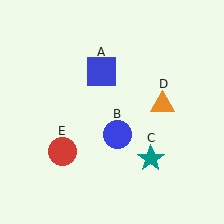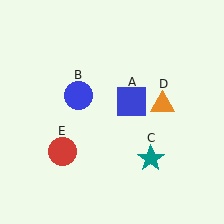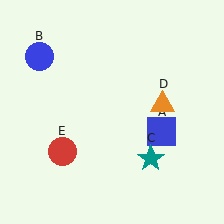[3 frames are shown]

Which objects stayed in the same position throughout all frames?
Teal star (object C) and orange triangle (object D) and red circle (object E) remained stationary.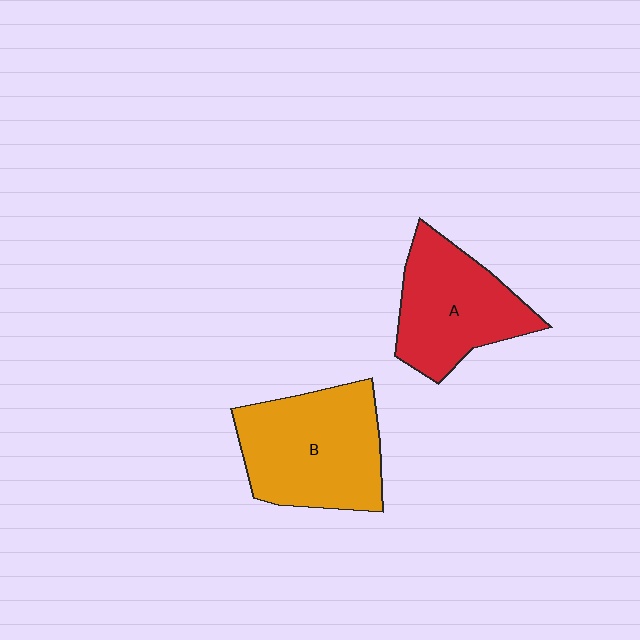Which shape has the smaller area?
Shape A (red).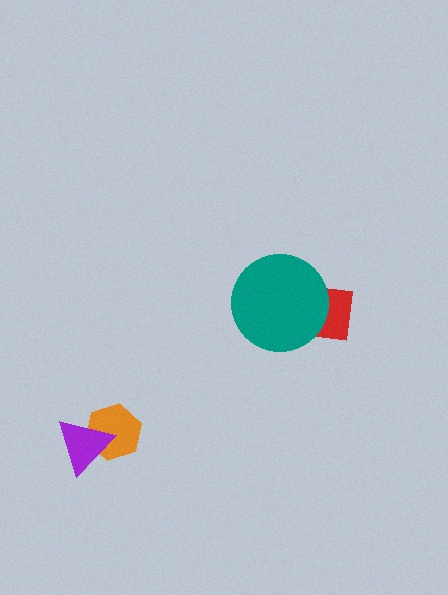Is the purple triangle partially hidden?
No, no other shape covers it.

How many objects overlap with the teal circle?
1 object overlaps with the teal circle.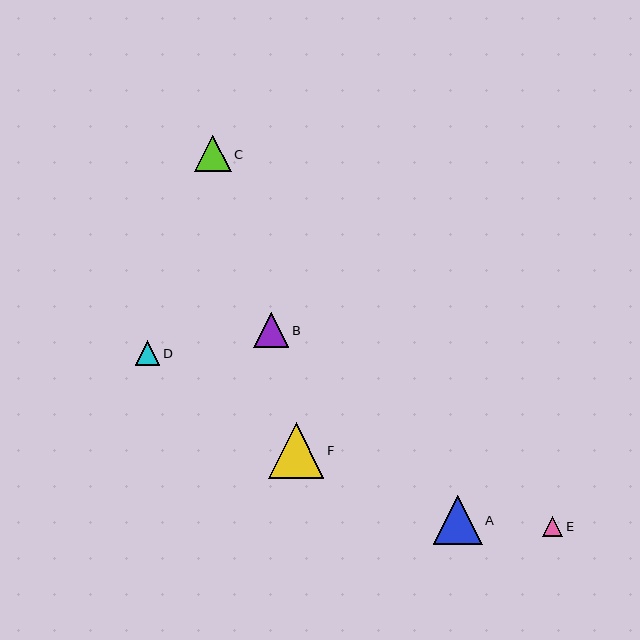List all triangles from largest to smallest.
From largest to smallest: F, A, C, B, D, E.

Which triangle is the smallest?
Triangle E is the smallest with a size of approximately 21 pixels.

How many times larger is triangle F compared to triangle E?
Triangle F is approximately 2.7 times the size of triangle E.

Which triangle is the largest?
Triangle F is the largest with a size of approximately 55 pixels.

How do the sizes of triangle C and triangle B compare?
Triangle C and triangle B are approximately the same size.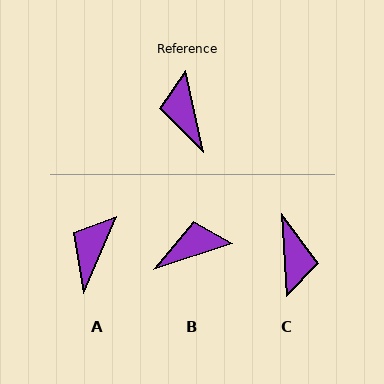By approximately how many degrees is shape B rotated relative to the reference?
Approximately 85 degrees clockwise.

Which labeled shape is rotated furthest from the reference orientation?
C, about 171 degrees away.